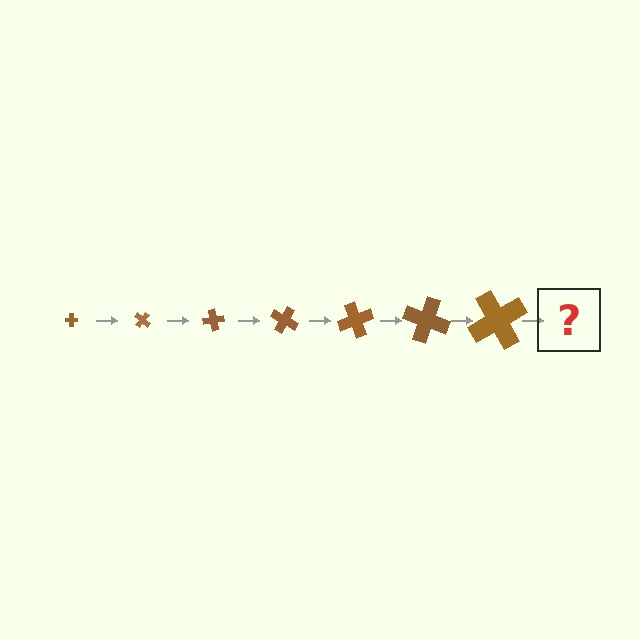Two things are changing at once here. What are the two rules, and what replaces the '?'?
The two rules are that the cross grows larger each step and it rotates 40 degrees each step. The '?' should be a cross, larger than the previous one and rotated 280 degrees from the start.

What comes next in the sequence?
The next element should be a cross, larger than the previous one and rotated 280 degrees from the start.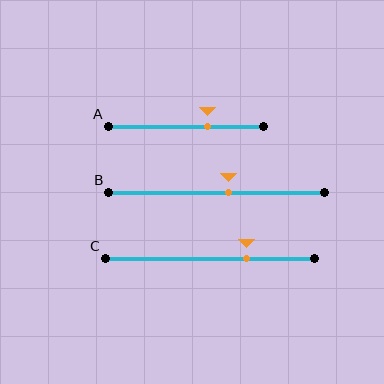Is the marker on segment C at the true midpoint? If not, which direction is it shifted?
No, the marker on segment C is shifted to the right by about 17% of the segment length.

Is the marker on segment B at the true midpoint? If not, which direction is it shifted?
No, the marker on segment B is shifted to the right by about 5% of the segment length.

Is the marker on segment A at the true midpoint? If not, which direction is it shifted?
No, the marker on segment A is shifted to the right by about 14% of the segment length.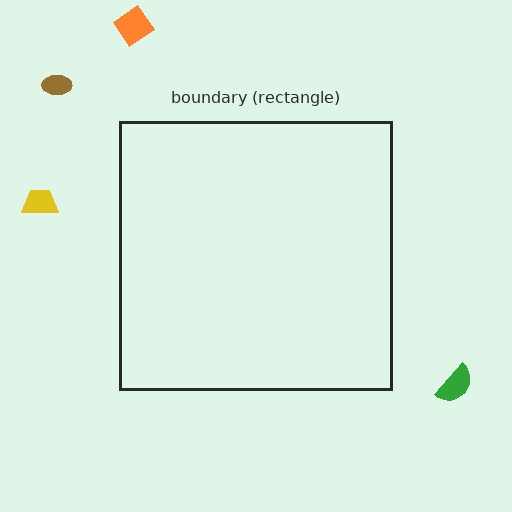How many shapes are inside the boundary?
0 inside, 4 outside.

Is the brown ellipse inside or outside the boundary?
Outside.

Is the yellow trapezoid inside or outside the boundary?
Outside.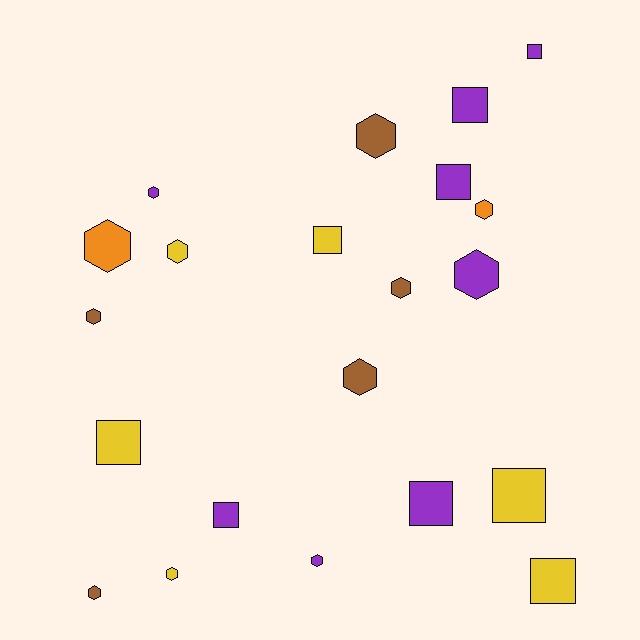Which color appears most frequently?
Purple, with 8 objects.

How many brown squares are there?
There are no brown squares.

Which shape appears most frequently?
Hexagon, with 12 objects.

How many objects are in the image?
There are 21 objects.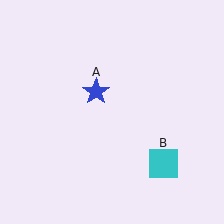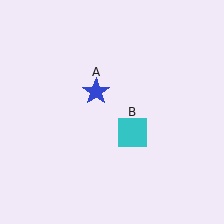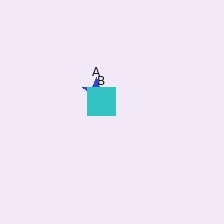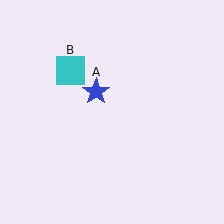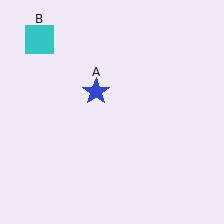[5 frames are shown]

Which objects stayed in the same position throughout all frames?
Blue star (object A) remained stationary.